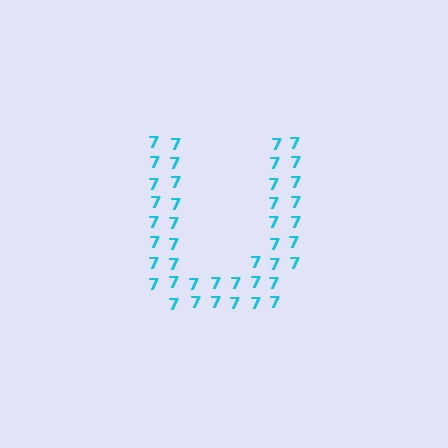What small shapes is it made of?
It is made of small digit 7's.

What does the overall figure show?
The overall figure shows the letter U.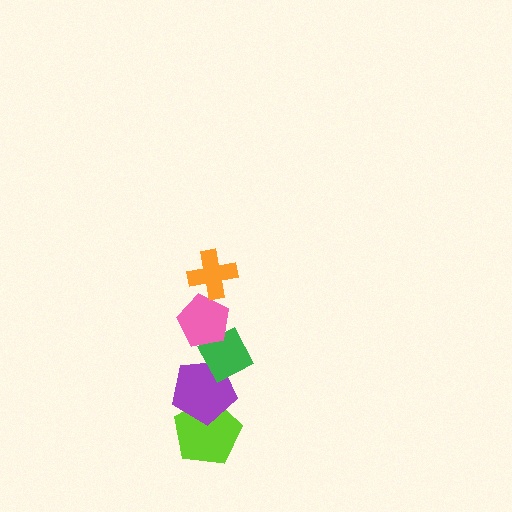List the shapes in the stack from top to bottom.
From top to bottom: the orange cross, the pink pentagon, the green diamond, the purple pentagon, the lime pentagon.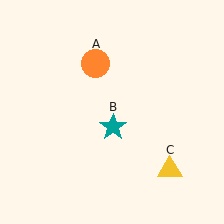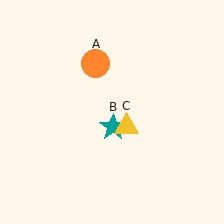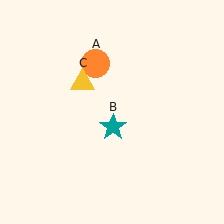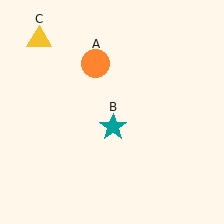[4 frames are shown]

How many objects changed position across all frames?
1 object changed position: yellow triangle (object C).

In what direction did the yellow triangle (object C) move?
The yellow triangle (object C) moved up and to the left.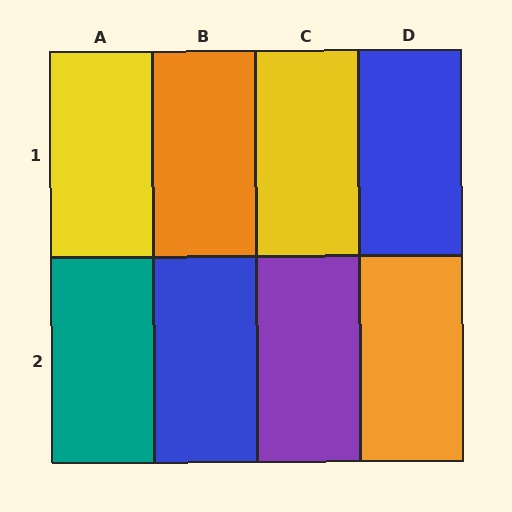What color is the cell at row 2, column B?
Blue.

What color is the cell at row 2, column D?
Orange.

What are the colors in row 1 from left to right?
Yellow, orange, yellow, blue.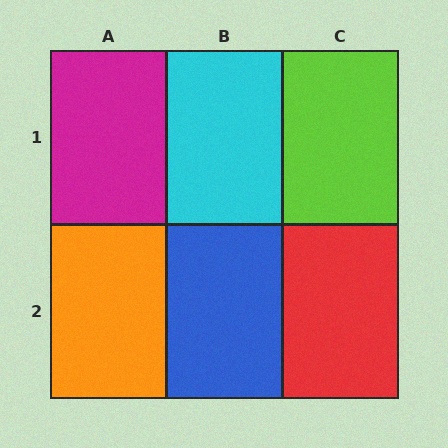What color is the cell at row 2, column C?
Red.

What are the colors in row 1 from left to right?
Magenta, cyan, lime.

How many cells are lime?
1 cell is lime.